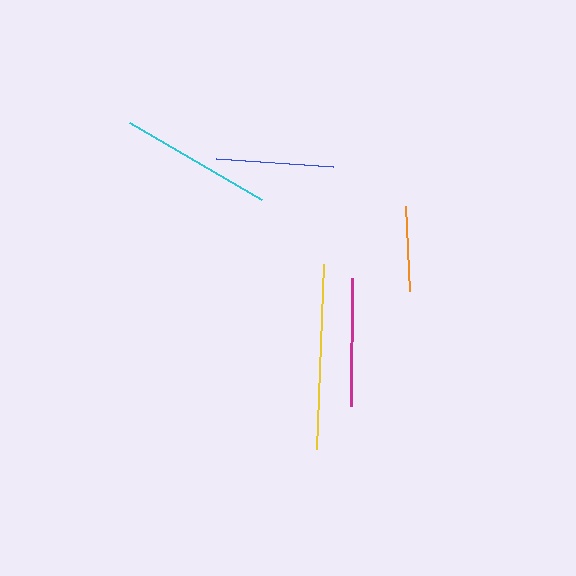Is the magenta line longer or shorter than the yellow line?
The yellow line is longer than the magenta line.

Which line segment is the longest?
The yellow line is the longest at approximately 185 pixels.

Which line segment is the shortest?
The orange line is the shortest at approximately 85 pixels.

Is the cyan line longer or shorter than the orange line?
The cyan line is longer than the orange line.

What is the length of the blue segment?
The blue segment is approximately 117 pixels long.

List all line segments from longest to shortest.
From longest to shortest: yellow, cyan, magenta, blue, orange.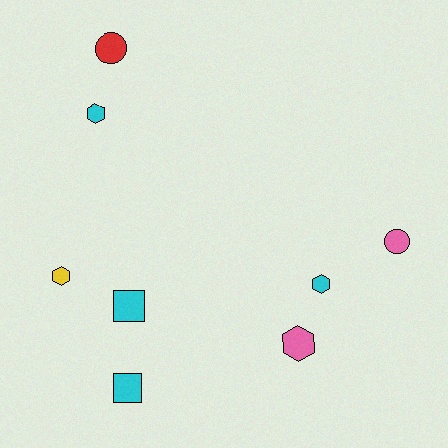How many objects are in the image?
There are 8 objects.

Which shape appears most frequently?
Hexagon, with 4 objects.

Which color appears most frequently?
Cyan, with 4 objects.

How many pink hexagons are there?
There is 1 pink hexagon.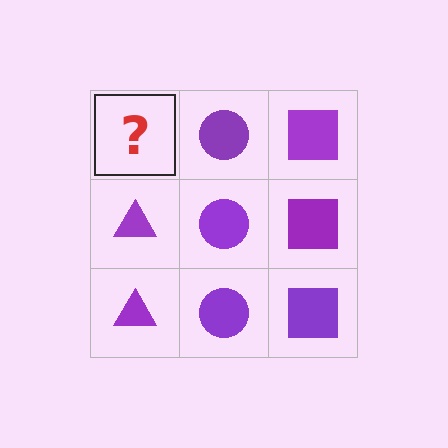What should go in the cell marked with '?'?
The missing cell should contain a purple triangle.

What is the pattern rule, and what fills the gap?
The rule is that each column has a consistent shape. The gap should be filled with a purple triangle.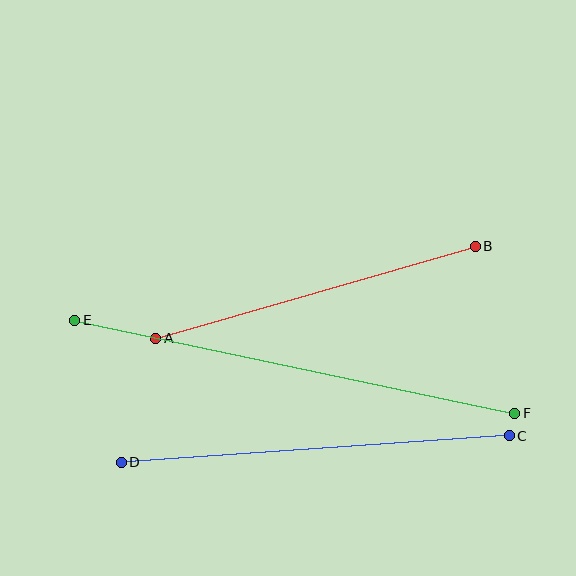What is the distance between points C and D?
The distance is approximately 389 pixels.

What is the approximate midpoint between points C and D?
The midpoint is at approximately (315, 449) pixels.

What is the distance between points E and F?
The distance is approximately 450 pixels.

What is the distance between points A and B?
The distance is approximately 333 pixels.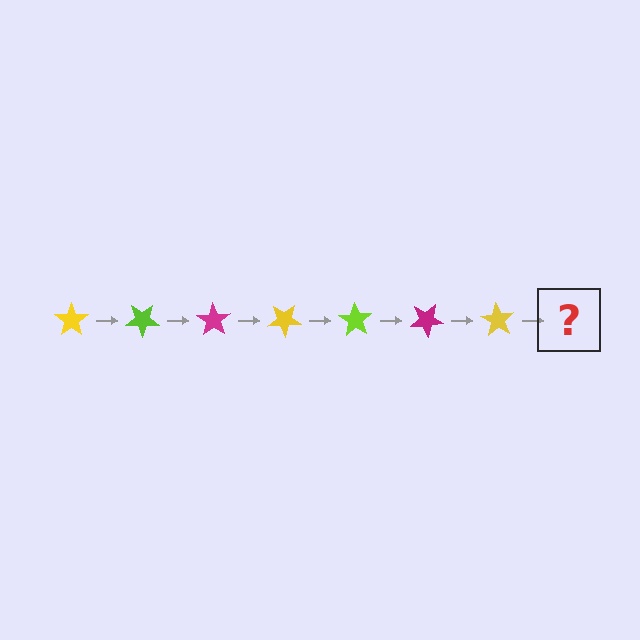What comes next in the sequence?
The next element should be a lime star, rotated 245 degrees from the start.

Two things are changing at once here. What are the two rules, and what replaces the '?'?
The two rules are that it rotates 35 degrees each step and the color cycles through yellow, lime, and magenta. The '?' should be a lime star, rotated 245 degrees from the start.